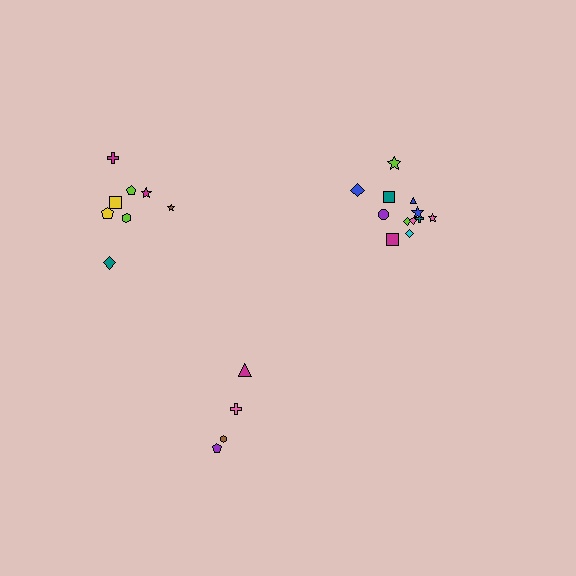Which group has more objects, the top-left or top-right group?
The top-right group.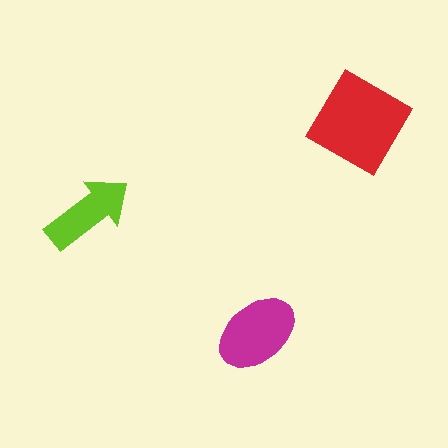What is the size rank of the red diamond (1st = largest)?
1st.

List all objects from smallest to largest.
The lime arrow, the magenta ellipse, the red diamond.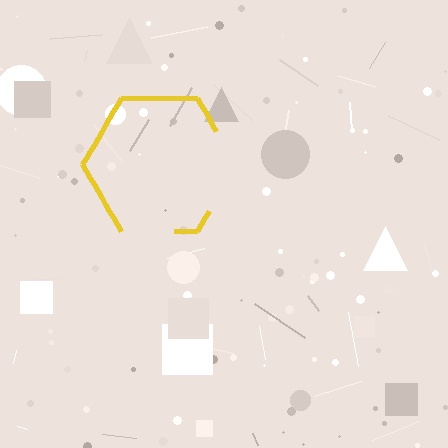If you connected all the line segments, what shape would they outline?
They would outline a hexagon.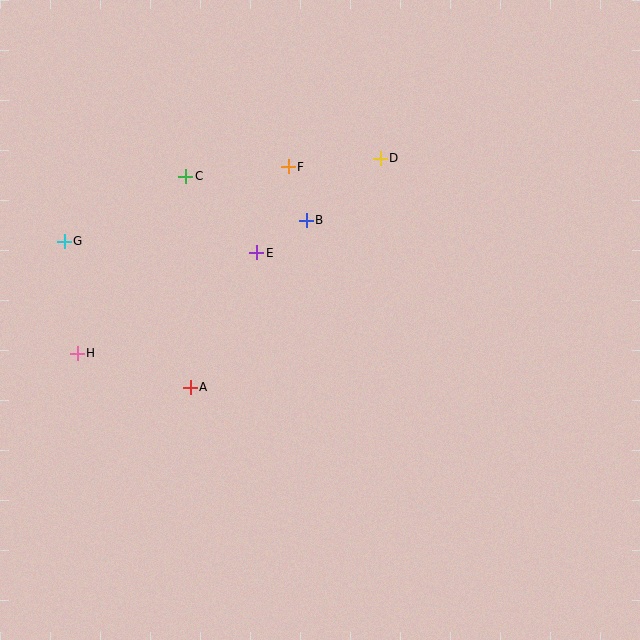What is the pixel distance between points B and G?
The distance between B and G is 243 pixels.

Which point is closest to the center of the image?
Point E at (257, 253) is closest to the center.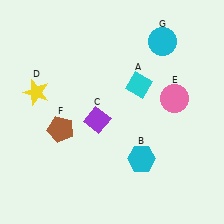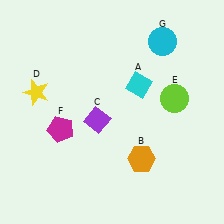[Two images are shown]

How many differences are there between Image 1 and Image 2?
There are 3 differences between the two images.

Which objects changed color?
B changed from cyan to orange. E changed from pink to lime. F changed from brown to magenta.